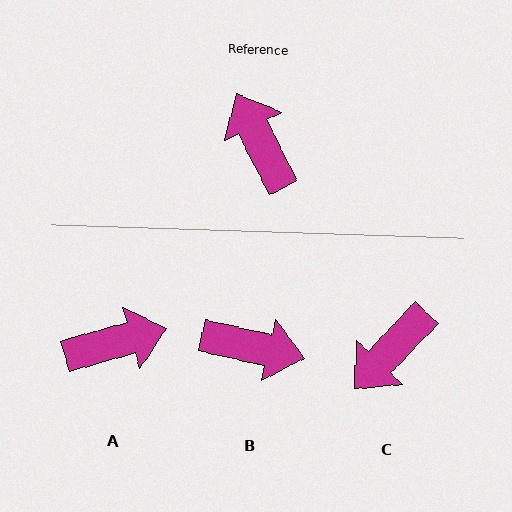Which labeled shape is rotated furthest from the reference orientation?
B, about 129 degrees away.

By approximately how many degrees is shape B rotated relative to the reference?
Approximately 129 degrees clockwise.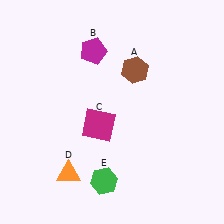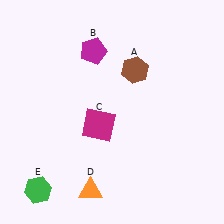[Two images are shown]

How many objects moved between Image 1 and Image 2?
2 objects moved between the two images.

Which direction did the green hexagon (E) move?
The green hexagon (E) moved left.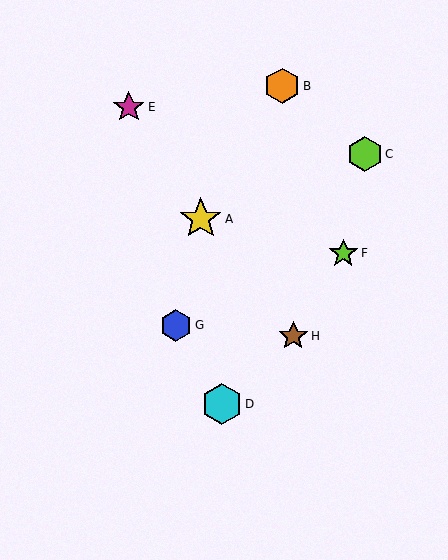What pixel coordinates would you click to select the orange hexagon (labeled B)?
Click at (282, 86) to select the orange hexagon B.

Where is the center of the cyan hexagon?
The center of the cyan hexagon is at (222, 404).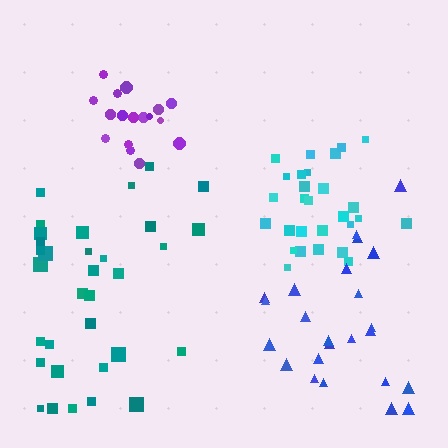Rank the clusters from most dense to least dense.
cyan, purple, teal, blue.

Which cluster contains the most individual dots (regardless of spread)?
Teal (34).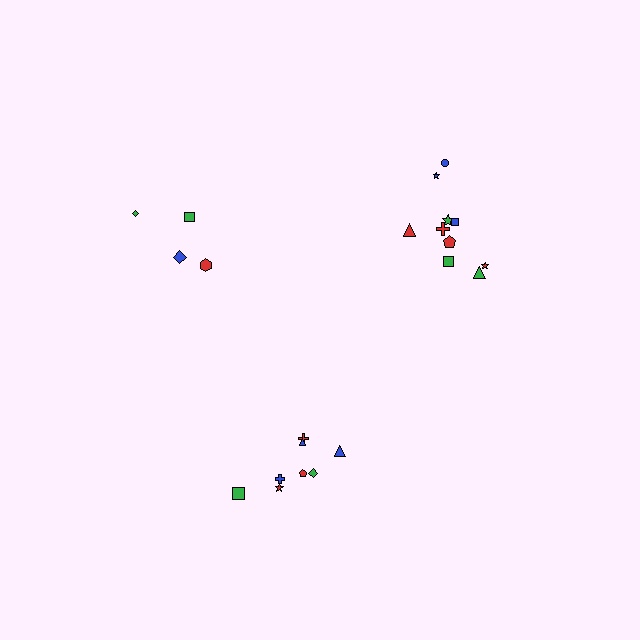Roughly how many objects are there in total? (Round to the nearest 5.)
Roughly 20 objects in total.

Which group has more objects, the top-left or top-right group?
The top-right group.